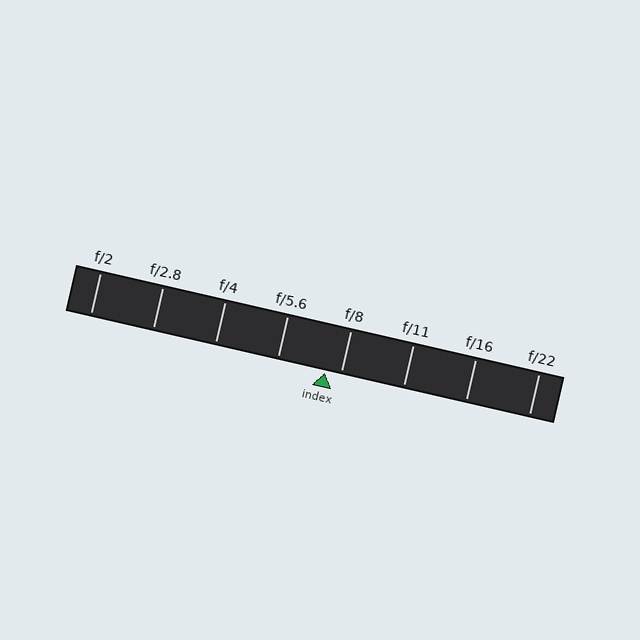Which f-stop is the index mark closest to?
The index mark is closest to f/8.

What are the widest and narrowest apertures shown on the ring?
The widest aperture shown is f/2 and the narrowest is f/22.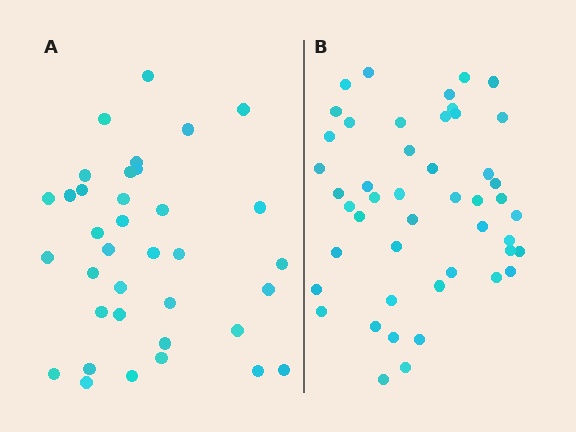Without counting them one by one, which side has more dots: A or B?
Region B (the right region) has more dots.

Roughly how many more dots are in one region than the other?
Region B has roughly 12 or so more dots than region A.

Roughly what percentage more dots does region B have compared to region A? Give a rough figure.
About 30% more.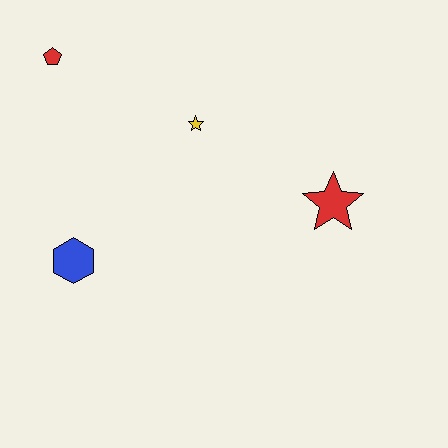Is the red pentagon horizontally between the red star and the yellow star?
No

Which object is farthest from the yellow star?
The blue hexagon is farthest from the yellow star.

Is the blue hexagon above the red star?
No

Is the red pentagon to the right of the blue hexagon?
No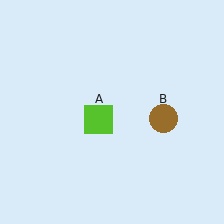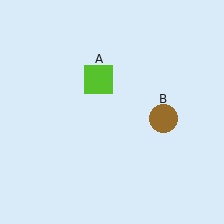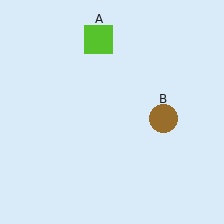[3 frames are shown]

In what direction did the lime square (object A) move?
The lime square (object A) moved up.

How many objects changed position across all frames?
1 object changed position: lime square (object A).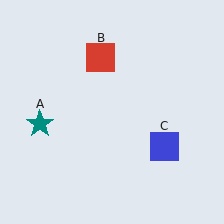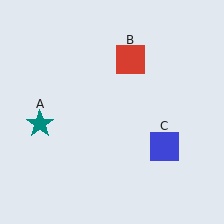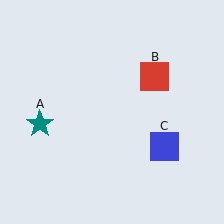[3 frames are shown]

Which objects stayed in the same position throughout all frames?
Teal star (object A) and blue square (object C) remained stationary.